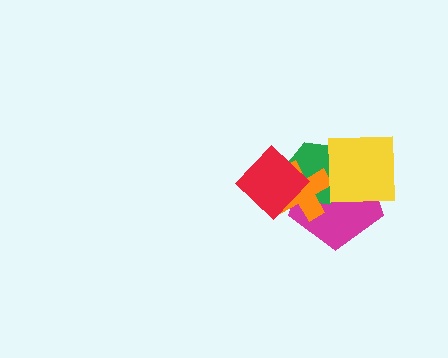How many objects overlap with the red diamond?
3 objects overlap with the red diamond.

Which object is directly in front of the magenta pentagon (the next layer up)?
The green hexagon is directly in front of the magenta pentagon.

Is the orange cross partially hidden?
Yes, it is partially covered by another shape.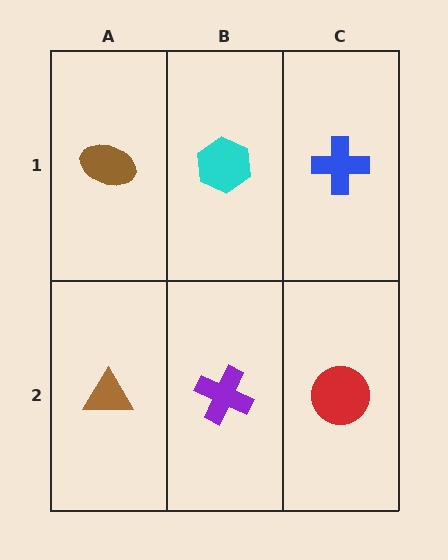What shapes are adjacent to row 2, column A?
A brown ellipse (row 1, column A), a purple cross (row 2, column B).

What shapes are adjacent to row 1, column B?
A purple cross (row 2, column B), a brown ellipse (row 1, column A), a blue cross (row 1, column C).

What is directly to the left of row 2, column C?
A purple cross.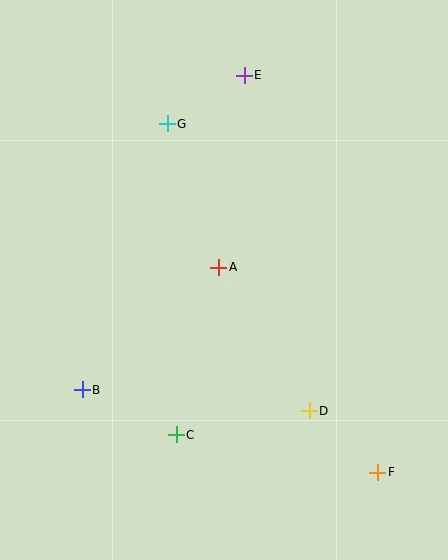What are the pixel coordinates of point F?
Point F is at (378, 472).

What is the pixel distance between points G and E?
The distance between G and E is 91 pixels.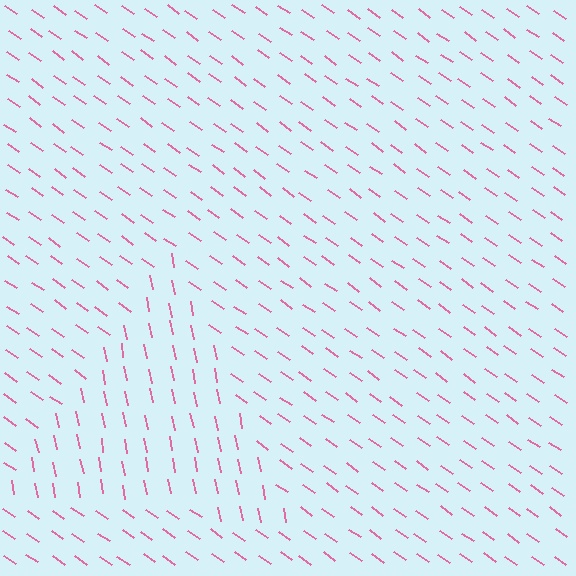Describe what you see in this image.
The image is filled with small pink line segments. A triangle region in the image has lines oriented differently from the surrounding lines, creating a visible texture boundary.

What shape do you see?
I see a triangle.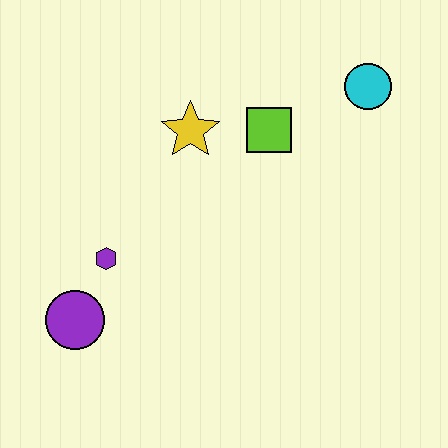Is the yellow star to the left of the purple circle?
No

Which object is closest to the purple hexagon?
The purple circle is closest to the purple hexagon.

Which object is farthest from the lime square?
The purple circle is farthest from the lime square.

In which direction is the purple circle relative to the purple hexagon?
The purple circle is below the purple hexagon.